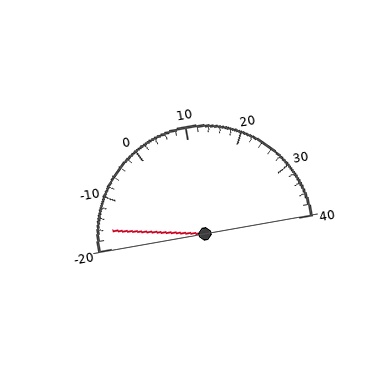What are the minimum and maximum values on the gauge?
The gauge ranges from -20 to 40.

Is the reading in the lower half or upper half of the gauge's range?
The reading is in the lower half of the range (-20 to 40).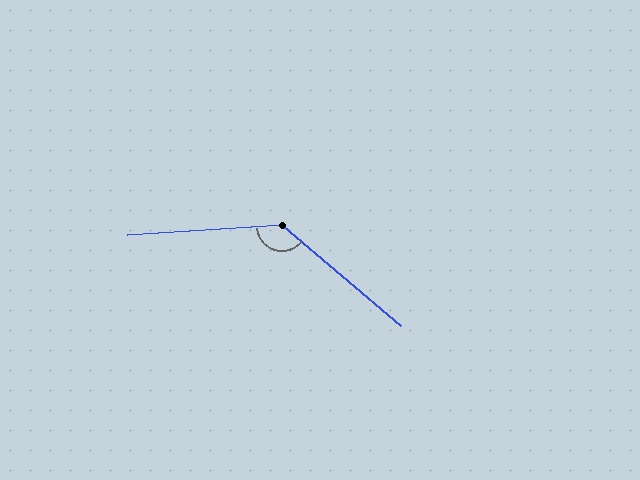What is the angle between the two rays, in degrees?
Approximately 136 degrees.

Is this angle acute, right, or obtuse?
It is obtuse.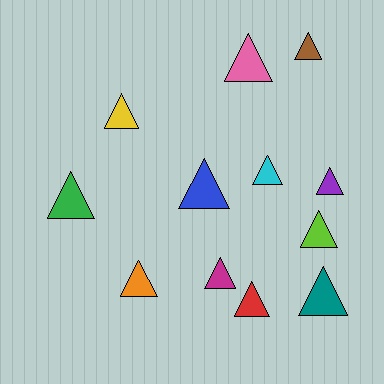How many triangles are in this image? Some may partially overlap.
There are 12 triangles.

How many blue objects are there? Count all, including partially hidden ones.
There is 1 blue object.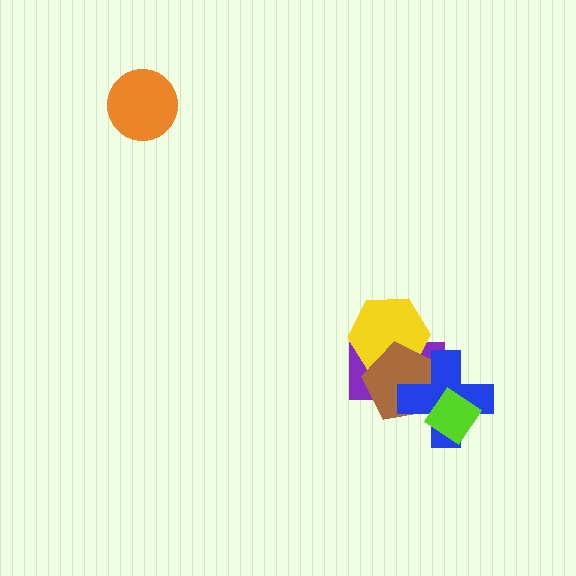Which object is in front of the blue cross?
The lime diamond is in front of the blue cross.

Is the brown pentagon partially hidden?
Yes, it is partially covered by another shape.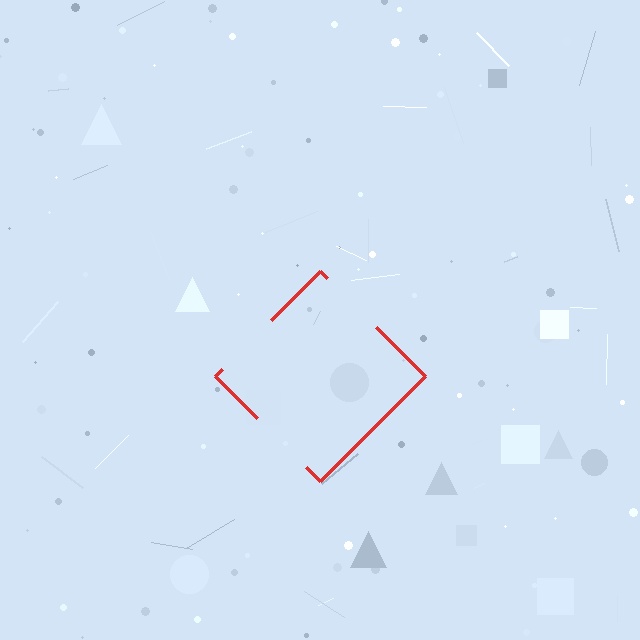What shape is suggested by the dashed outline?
The dashed outline suggests a diamond.